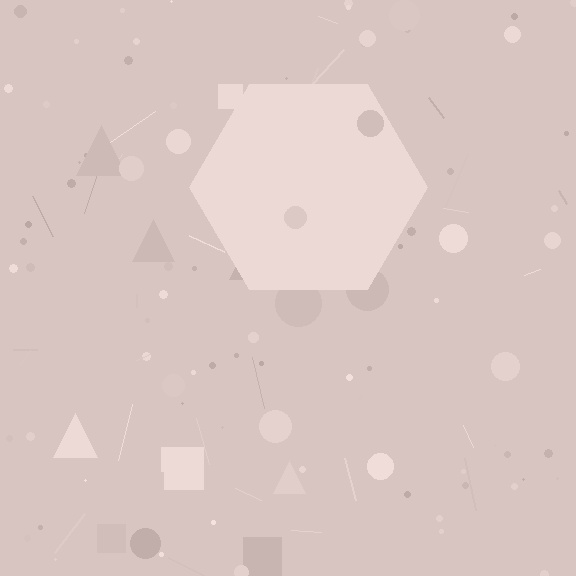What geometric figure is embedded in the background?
A hexagon is embedded in the background.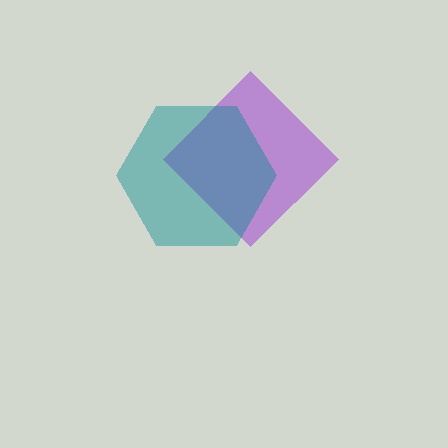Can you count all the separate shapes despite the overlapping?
Yes, there are 2 separate shapes.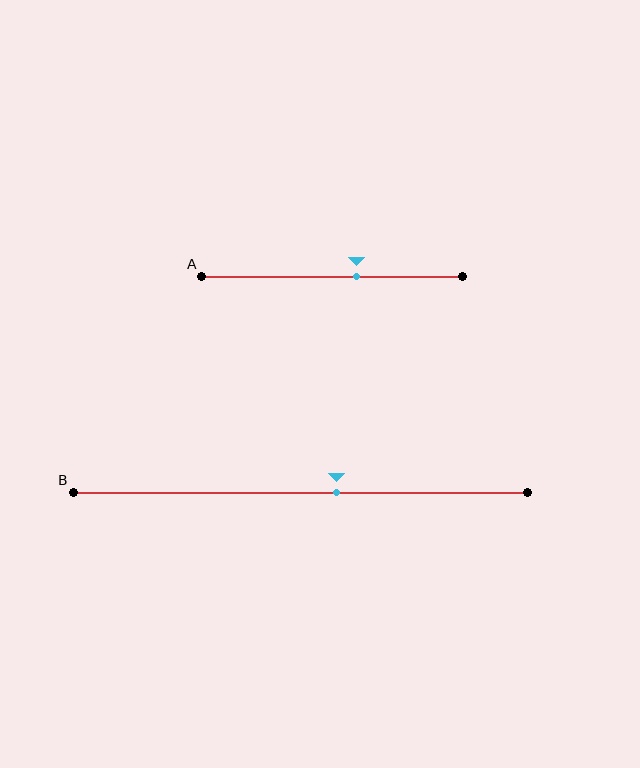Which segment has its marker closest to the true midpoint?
Segment B has its marker closest to the true midpoint.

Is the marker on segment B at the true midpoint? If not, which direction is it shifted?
No, the marker on segment B is shifted to the right by about 8% of the segment length.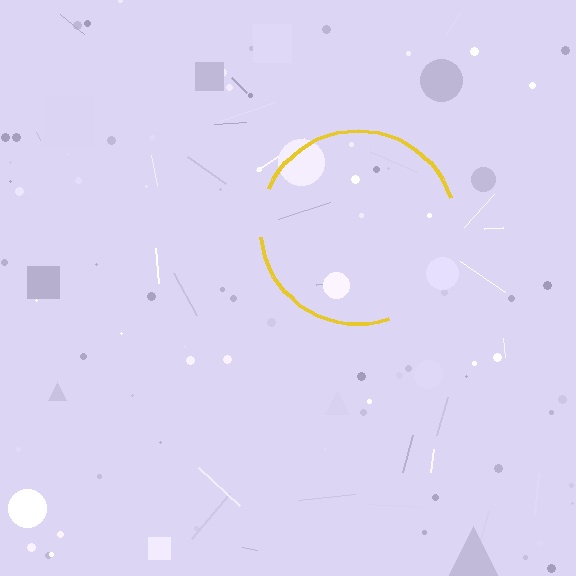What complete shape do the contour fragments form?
The contour fragments form a circle.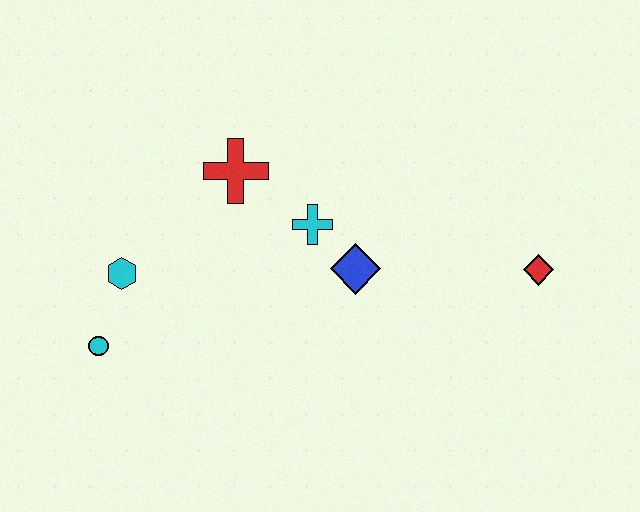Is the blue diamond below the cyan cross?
Yes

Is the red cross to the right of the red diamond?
No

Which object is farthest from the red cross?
The red diamond is farthest from the red cross.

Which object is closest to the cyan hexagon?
The cyan circle is closest to the cyan hexagon.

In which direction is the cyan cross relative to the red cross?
The cyan cross is to the right of the red cross.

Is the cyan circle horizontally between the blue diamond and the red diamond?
No